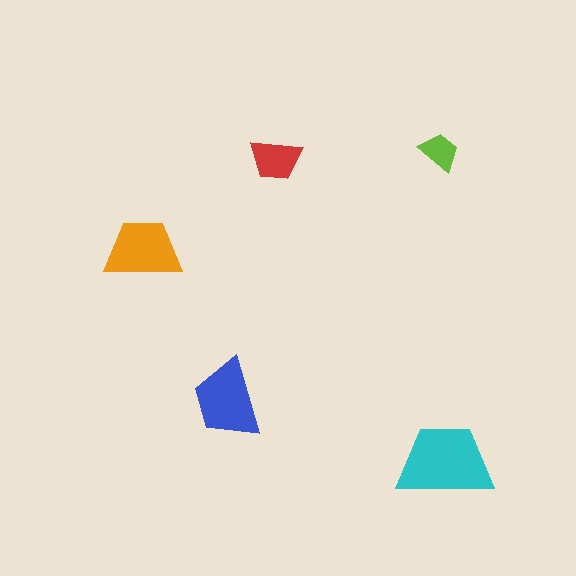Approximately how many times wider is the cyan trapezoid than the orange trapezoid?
About 1.5 times wider.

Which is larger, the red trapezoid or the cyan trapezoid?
The cyan one.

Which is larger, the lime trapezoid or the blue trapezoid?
The blue one.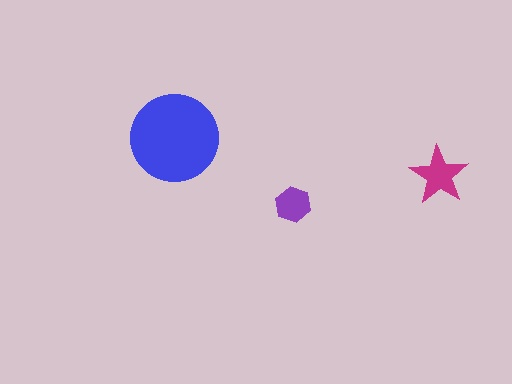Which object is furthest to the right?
The magenta star is rightmost.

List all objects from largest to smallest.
The blue circle, the magenta star, the purple hexagon.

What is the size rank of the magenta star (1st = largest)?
2nd.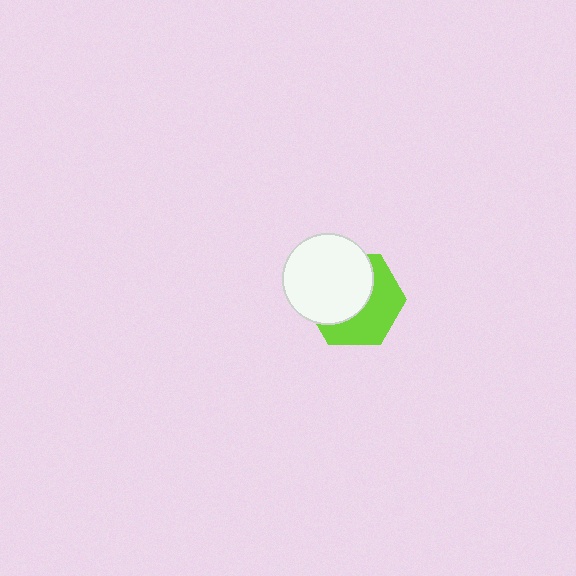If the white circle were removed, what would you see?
You would see the complete lime hexagon.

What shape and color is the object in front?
The object in front is a white circle.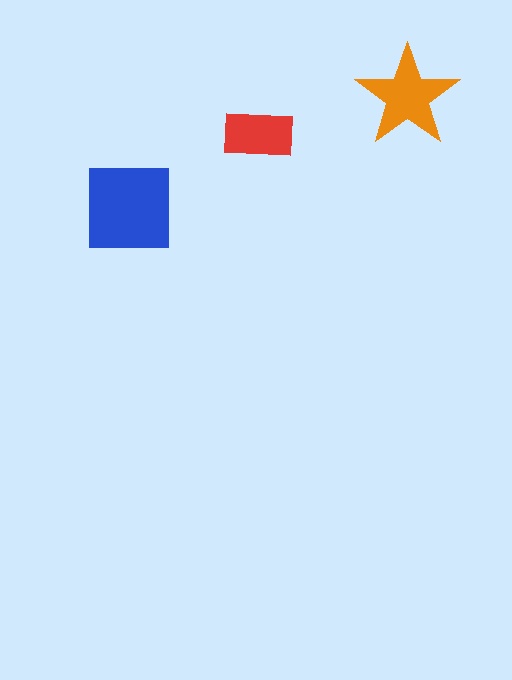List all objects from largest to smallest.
The blue square, the orange star, the red rectangle.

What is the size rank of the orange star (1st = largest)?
2nd.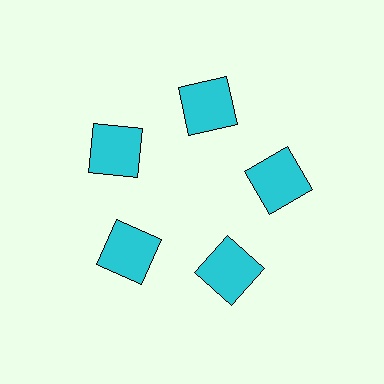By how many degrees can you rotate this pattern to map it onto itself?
The pattern maps onto itself every 72 degrees of rotation.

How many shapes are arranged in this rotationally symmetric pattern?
There are 5 shapes, arranged in 5 groups of 1.